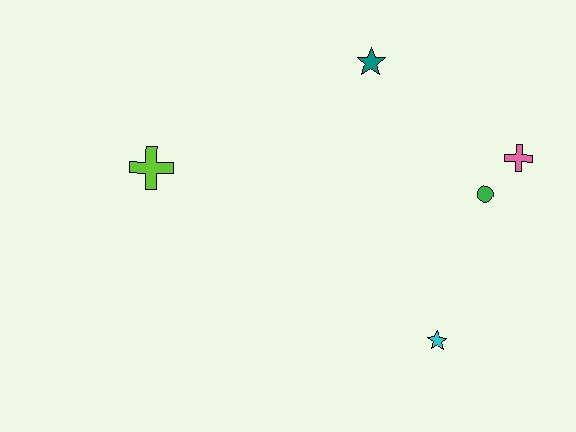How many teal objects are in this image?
There is 1 teal object.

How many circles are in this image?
There is 1 circle.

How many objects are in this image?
There are 5 objects.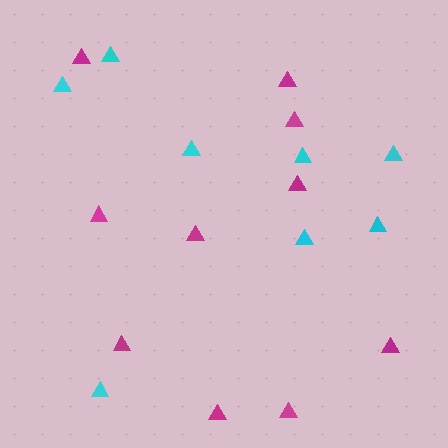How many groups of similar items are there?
There are 2 groups: one group of cyan triangles (8) and one group of magenta triangles (10).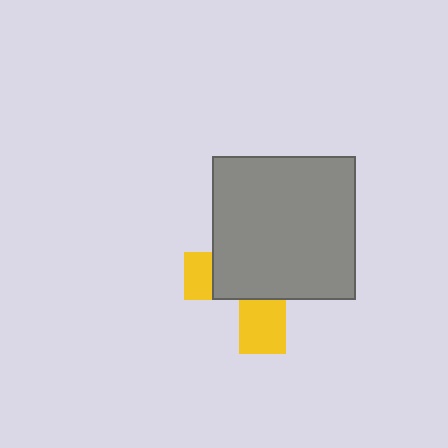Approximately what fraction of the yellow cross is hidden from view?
Roughly 70% of the yellow cross is hidden behind the gray square.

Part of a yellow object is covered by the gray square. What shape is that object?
It is a cross.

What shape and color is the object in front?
The object in front is a gray square.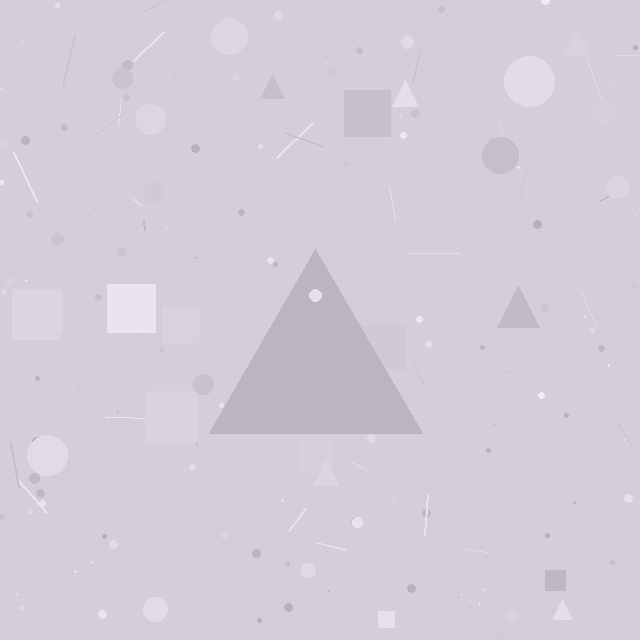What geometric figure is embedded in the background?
A triangle is embedded in the background.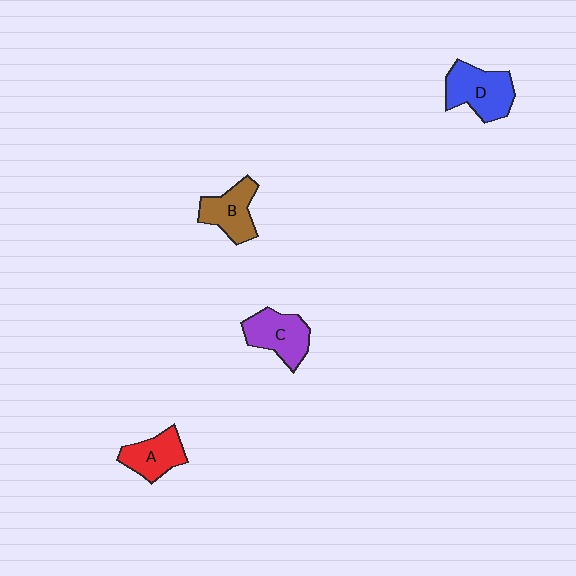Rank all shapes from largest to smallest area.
From largest to smallest: D (blue), C (purple), B (brown), A (red).